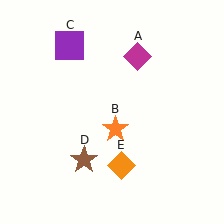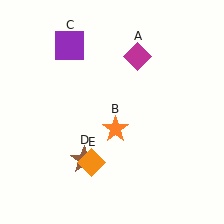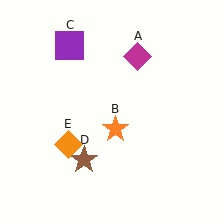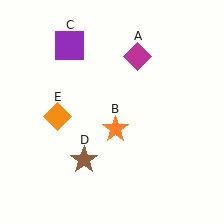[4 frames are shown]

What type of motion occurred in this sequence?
The orange diamond (object E) rotated clockwise around the center of the scene.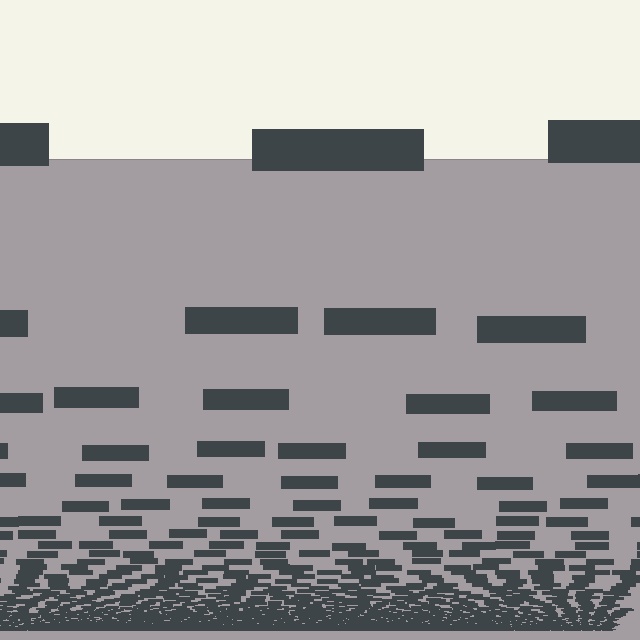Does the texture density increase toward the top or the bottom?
Density increases toward the bottom.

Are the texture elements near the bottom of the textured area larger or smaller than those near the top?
Smaller. The gradient is inverted — elements near the bottom are smaller and denser.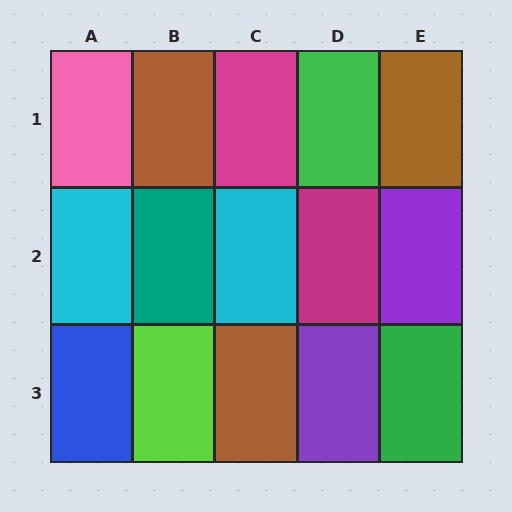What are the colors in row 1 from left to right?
Pink, brown, magenta, green, brown.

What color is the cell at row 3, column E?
Green.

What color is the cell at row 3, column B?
Lime.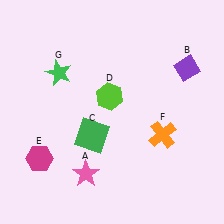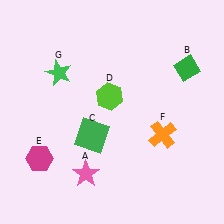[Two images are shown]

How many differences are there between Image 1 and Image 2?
There is 1 difference between the two images.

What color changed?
The diamond (B) changed from purple in Image 1 to green in Image 2.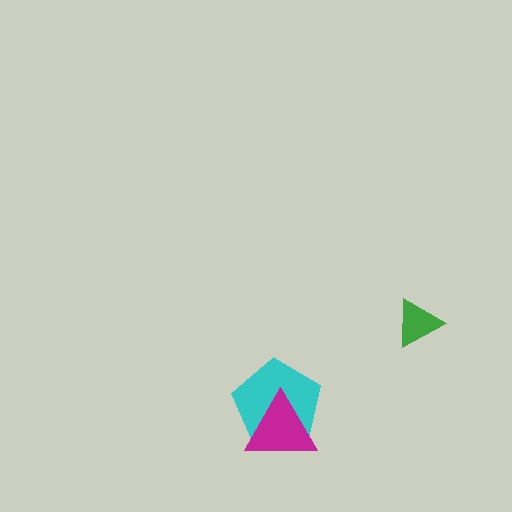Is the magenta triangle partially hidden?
No, no other shape covers it.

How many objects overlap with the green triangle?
0 objects overlap with the green triangle.